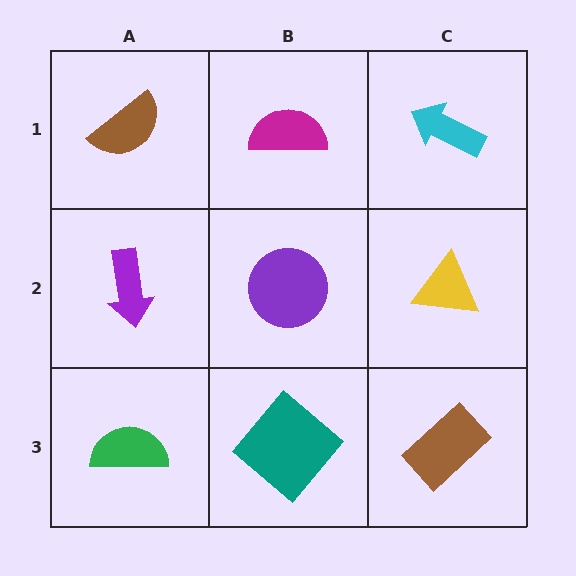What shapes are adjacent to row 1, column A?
A purple arrow (row 2, column A), a magenta semicircle (row 1, column B).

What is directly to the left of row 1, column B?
A brown semicircle.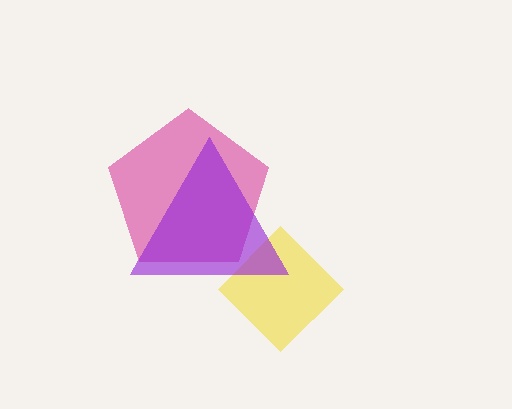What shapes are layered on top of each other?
The layered shapes are: a yellow diamond, a pink pentagon, a purple triangle.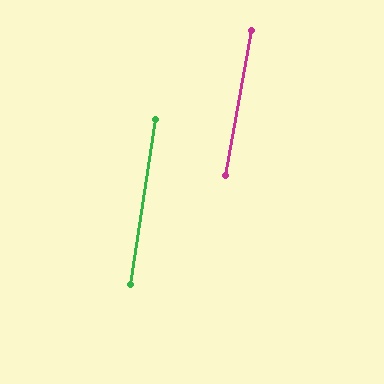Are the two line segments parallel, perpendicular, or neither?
Parallel — their directions differ by only 1.8°.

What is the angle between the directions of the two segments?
Approximately 2 degrees.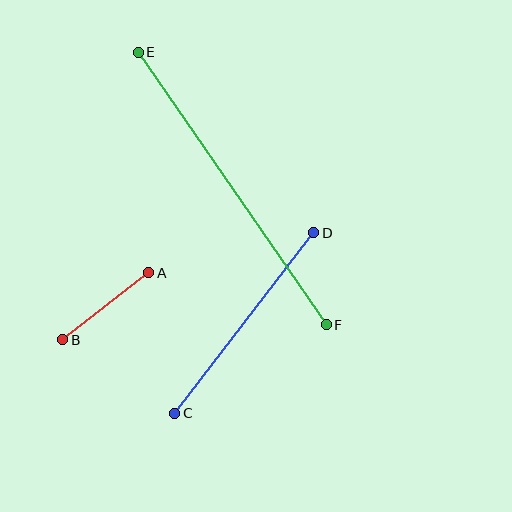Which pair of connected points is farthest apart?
Points E and F are farthest apart.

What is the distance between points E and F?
The distance is approximately 331 pixels.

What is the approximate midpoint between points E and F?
The midpoint is at approximately (232, 189) pixels.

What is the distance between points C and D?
The distance is approximately 228 pixels.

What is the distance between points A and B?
The distance is approximately 109 pixels.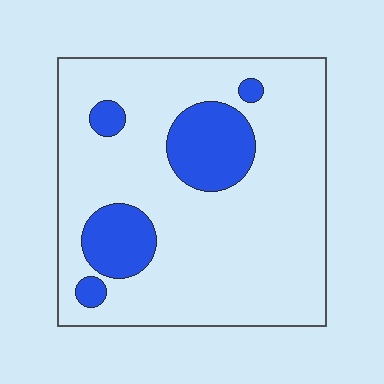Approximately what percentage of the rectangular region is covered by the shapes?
Approximately 20%.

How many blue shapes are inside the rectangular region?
5.